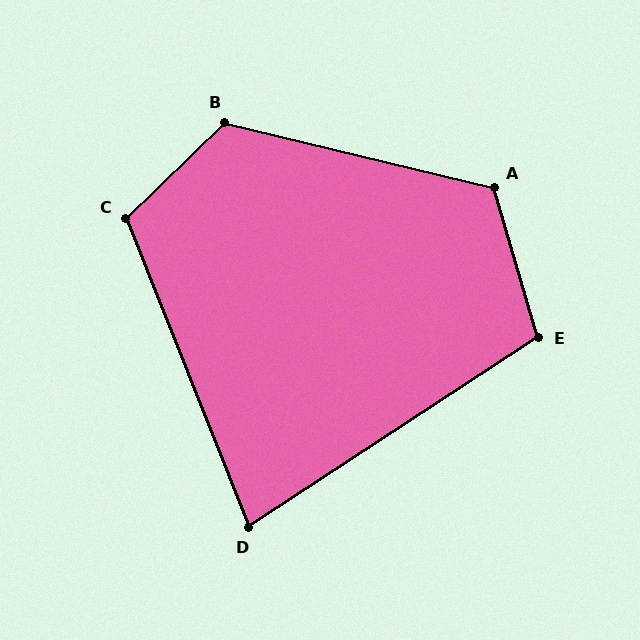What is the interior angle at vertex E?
Approximately 107 degrees (obtuse).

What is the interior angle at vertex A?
Approximately 120 degrees (obtuse).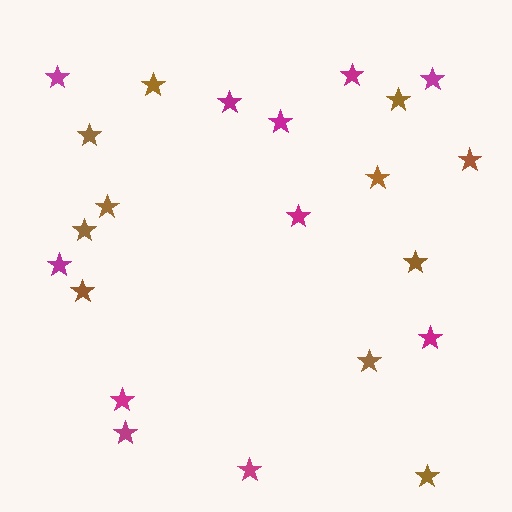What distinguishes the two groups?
There are 2 groups: one group of brown stars (11) and one group of magenta stars (11).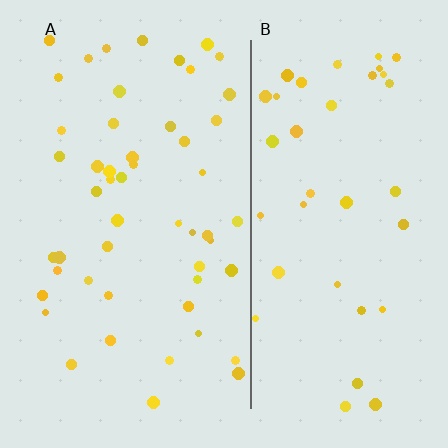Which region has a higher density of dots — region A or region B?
A (the left).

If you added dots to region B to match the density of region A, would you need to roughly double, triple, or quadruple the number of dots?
Approximately double.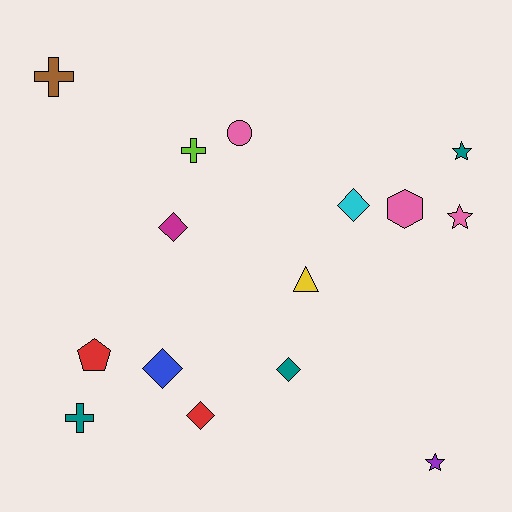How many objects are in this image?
There are 15 objects.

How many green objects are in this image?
There are no green objects.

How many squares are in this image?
There are no squares.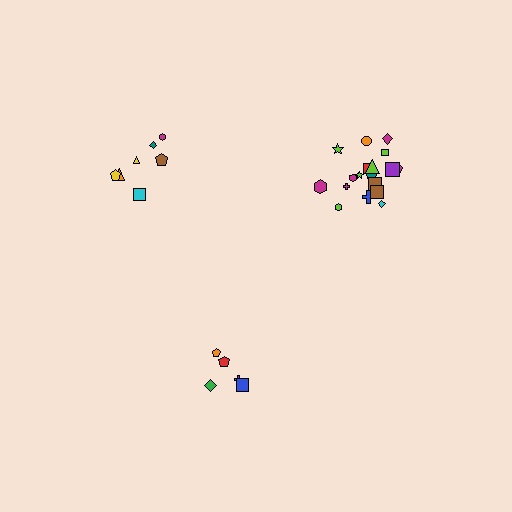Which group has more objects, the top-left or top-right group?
The top-right group.